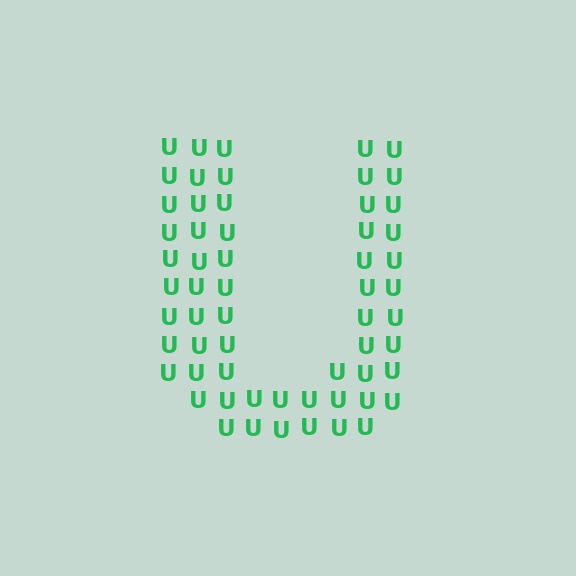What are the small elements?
The small elements are letter U's.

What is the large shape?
The large shape is the letter U.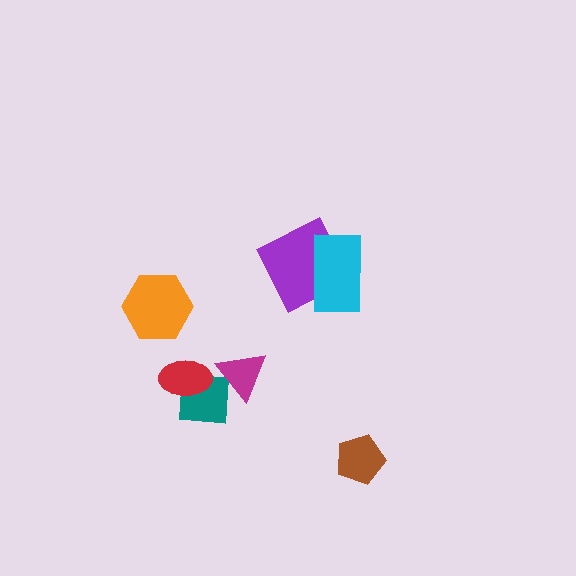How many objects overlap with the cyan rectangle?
1 object overlaps with the cyan rectangle.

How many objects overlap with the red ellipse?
1 object overlaps with the red ellipse.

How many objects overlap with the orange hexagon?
0 objects overlap with the orange hexagon.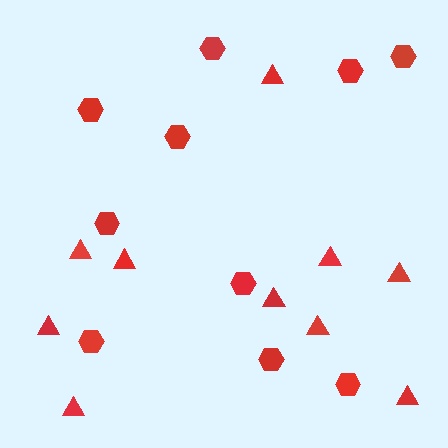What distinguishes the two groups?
There are 2 groups: one group of triangles (10) and one group of hexagons (10).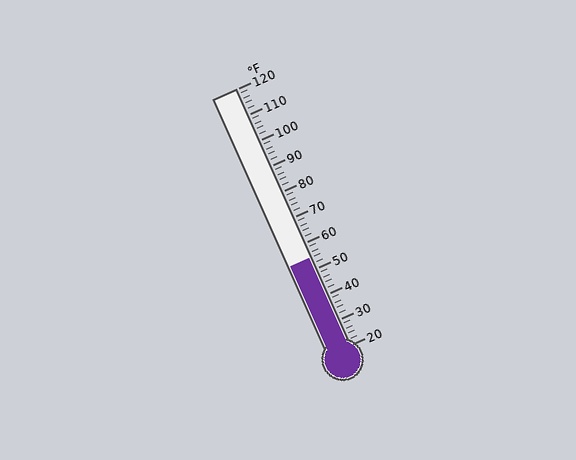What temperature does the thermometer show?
The thermometer shows approximately 54°F.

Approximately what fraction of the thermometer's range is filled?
The thermometer is filled to approximately 35% of its range.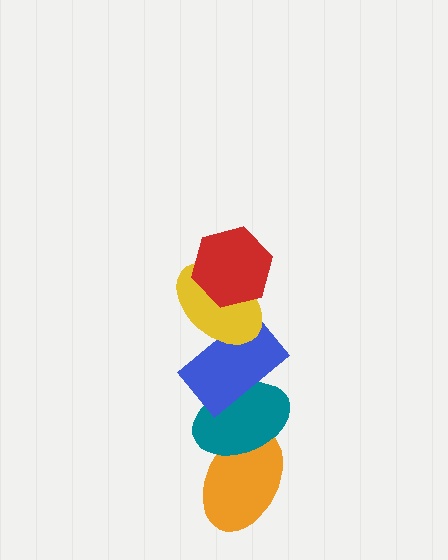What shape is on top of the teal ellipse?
The blue rectangle is on top of the teal ellipse.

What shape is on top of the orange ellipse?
The teal ellipse is on top of the orange ellipse.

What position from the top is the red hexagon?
The red hexagon is 1st from the top.